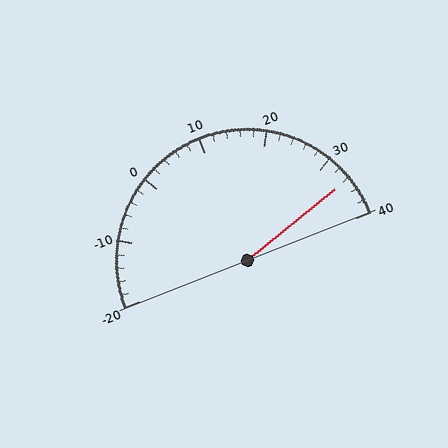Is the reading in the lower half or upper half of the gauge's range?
The reading is in the upper half of the range (-20 to 40).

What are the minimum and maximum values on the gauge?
The gauge ranges from -20 to 40.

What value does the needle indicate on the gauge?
The needle indicates approximately 34.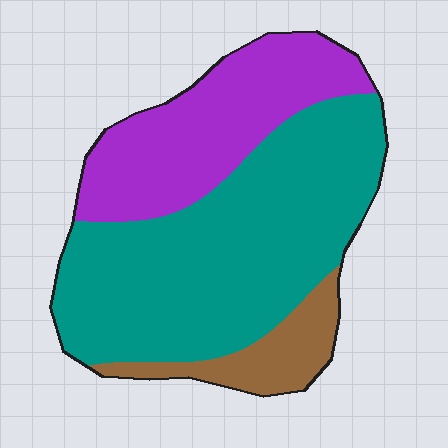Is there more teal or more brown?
Teal.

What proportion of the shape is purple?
Purple covers about 30% of the shape.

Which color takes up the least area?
Brown, at roughly 10%.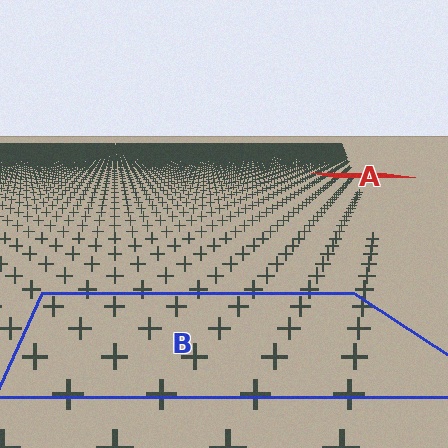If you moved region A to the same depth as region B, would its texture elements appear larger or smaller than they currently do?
They would appear larger. At a closer depth, the same texture elements are projected at a bigger on-screen size.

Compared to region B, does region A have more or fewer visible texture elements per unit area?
Region A has more texture elements per unit area — they are packed more densely because it is farther away.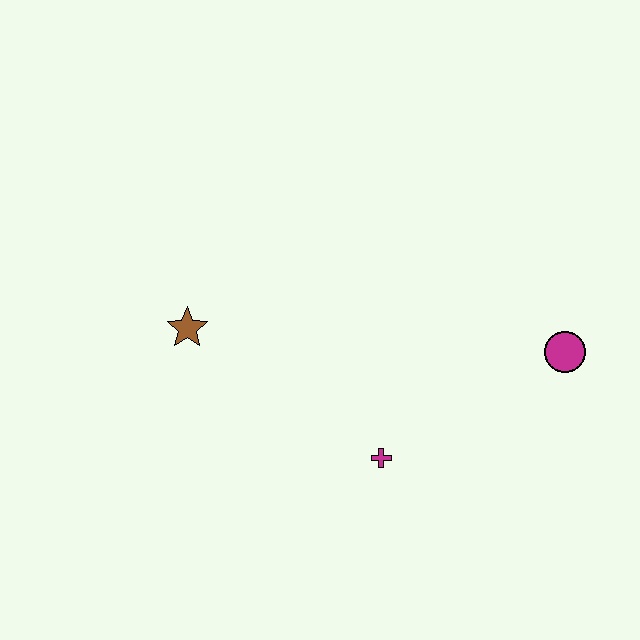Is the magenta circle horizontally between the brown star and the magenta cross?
No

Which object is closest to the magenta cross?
The magenta circle is closest to the magenta cross.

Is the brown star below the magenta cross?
No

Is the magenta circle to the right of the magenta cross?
Yes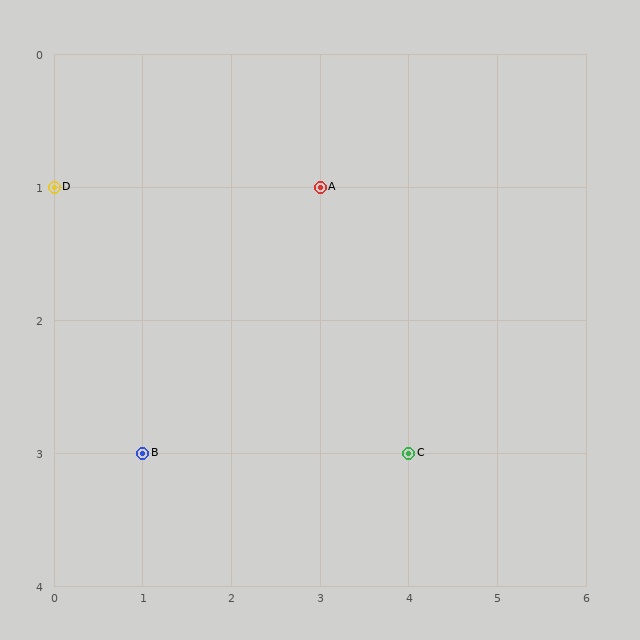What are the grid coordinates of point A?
Point A is at grid coordinates (3, 1).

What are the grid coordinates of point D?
Point D is at grid coordinates (0, 1).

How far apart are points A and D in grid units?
Points A and D are 3 columns apart.